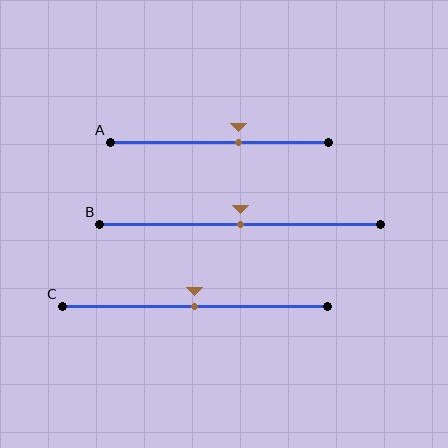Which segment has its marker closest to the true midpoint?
Segment B has its marker closest to the true midpoint.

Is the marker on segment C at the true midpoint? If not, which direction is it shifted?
Yes, the marker on segment C is at the true midpoint.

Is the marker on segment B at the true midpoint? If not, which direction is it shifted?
Yes, the marker on segment B is at the true midpoint.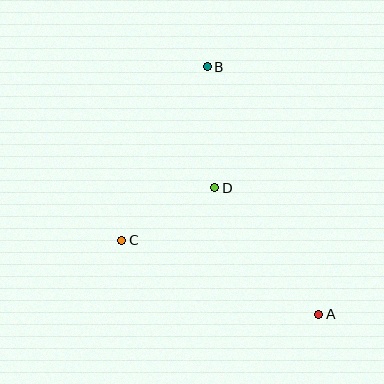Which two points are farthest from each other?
Points A and B are farthest from each other.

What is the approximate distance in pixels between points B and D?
The distance between B and D is approximately 121 pixels.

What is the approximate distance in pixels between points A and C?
The distance between A and C is approximately 210 pixels.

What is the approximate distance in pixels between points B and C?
The distance between B and C is approximately 194 pixels.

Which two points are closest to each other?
Points C and D are closest to each other.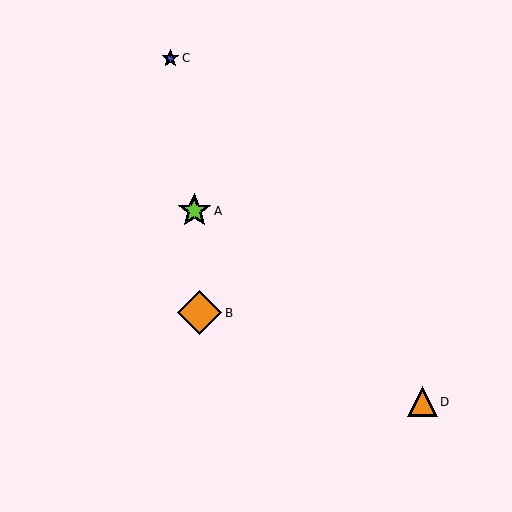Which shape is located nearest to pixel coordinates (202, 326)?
The orange diamond (labeled B) at (200, 313) is nearest to that location.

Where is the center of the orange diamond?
The center of the orange diamond is at (200, 313).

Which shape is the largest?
The orange diamond (labeled B) is the largest.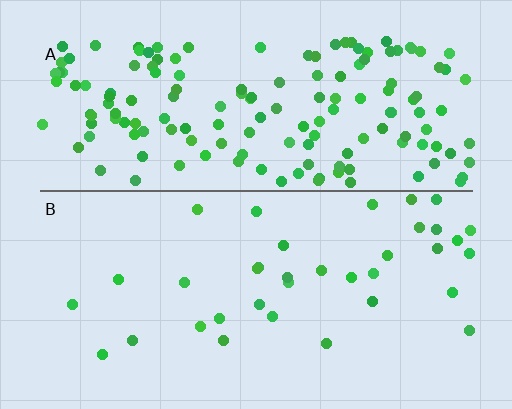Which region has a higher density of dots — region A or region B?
A (the top).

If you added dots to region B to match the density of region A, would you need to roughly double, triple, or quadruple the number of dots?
Approximately quadruple.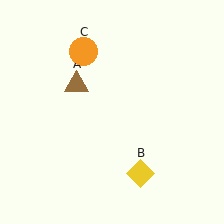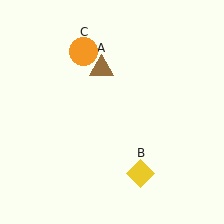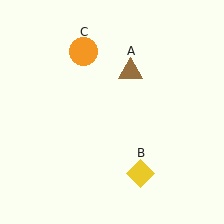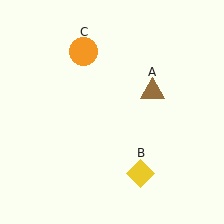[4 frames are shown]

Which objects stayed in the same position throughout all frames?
Yellow diamond (object B) and orange circle (object C) remained stationary.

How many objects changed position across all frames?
1 object changed position: brown triangle (object A).